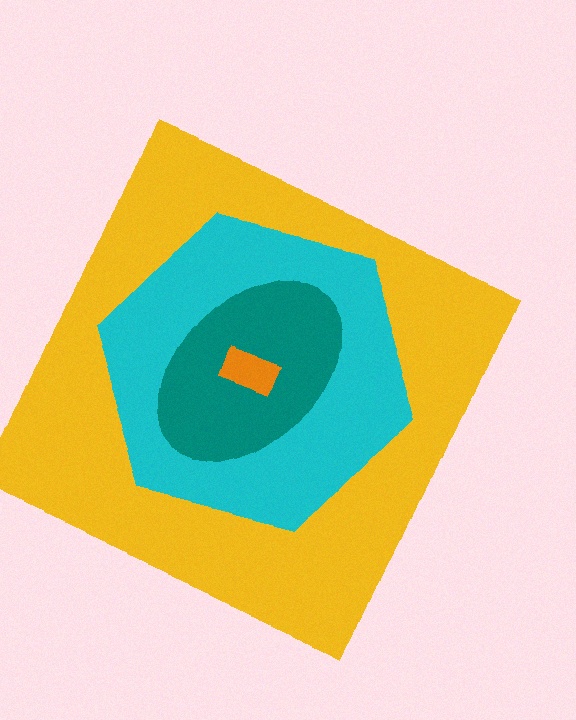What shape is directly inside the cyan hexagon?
The teal ellipse.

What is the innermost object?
The orange rectangle.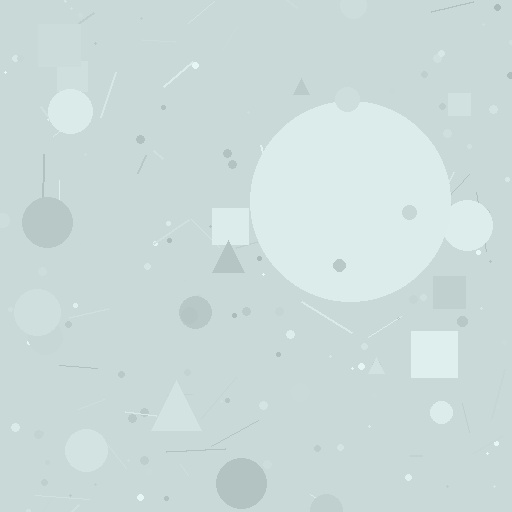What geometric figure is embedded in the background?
A circle is embedded in the background.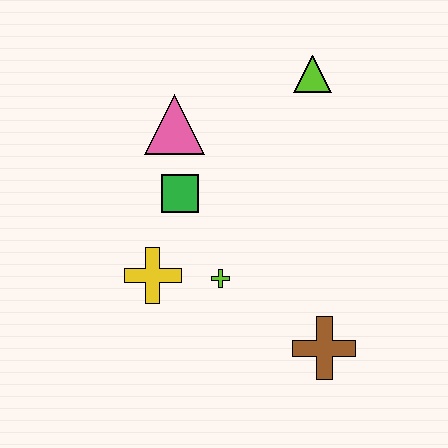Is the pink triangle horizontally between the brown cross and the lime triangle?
No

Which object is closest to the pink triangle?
The green square is closest to the pink triangle.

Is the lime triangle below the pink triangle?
No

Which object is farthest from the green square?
The brown cross is farthest from the green square.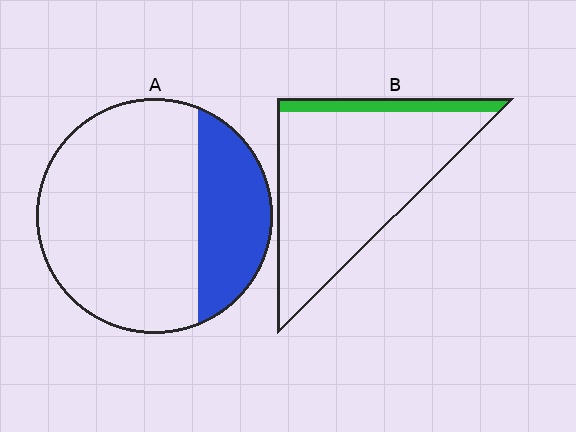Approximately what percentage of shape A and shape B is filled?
A is approximately 25% and B is approximately 10%.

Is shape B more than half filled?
No.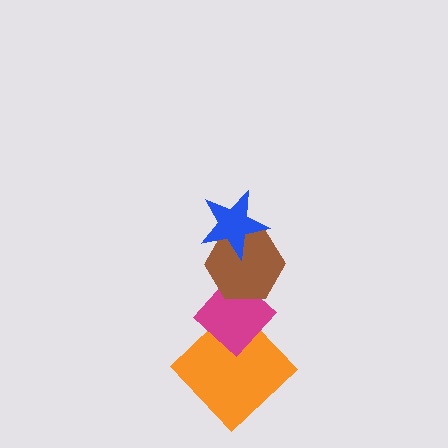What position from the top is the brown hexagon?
The brown hexagon is 2nd from the top.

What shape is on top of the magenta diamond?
The brown hexagon is on top of the magenta diamond.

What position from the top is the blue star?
The blue star is 1st from the top.